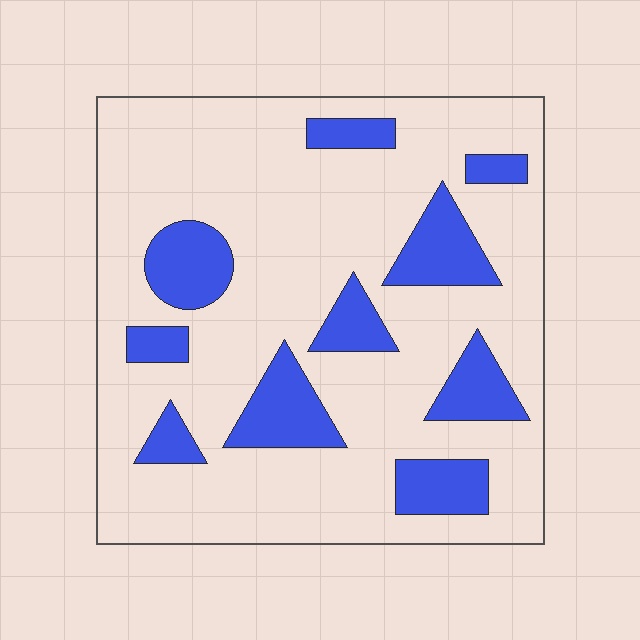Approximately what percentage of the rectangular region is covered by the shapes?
Approximately 20%.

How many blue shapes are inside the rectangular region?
10.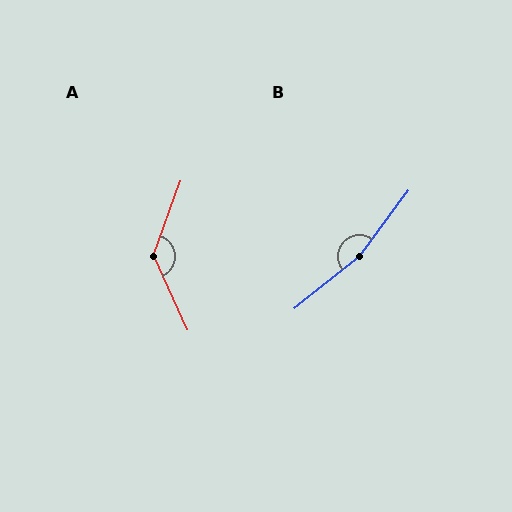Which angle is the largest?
B, at approximately 165 degrees.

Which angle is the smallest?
A, at approximately 135 degrees.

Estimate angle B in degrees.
Approximately 165 degrees.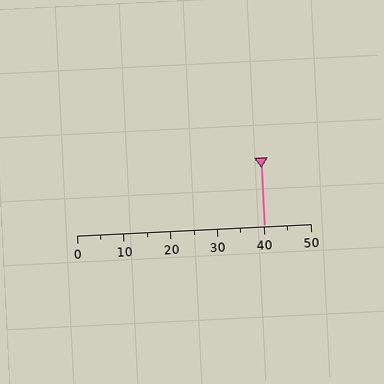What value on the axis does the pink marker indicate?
The marker indicates approximately 40.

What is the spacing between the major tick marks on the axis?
The major ticks are spaced 10 apart.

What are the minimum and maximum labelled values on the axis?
The axis runs from 0 to 50.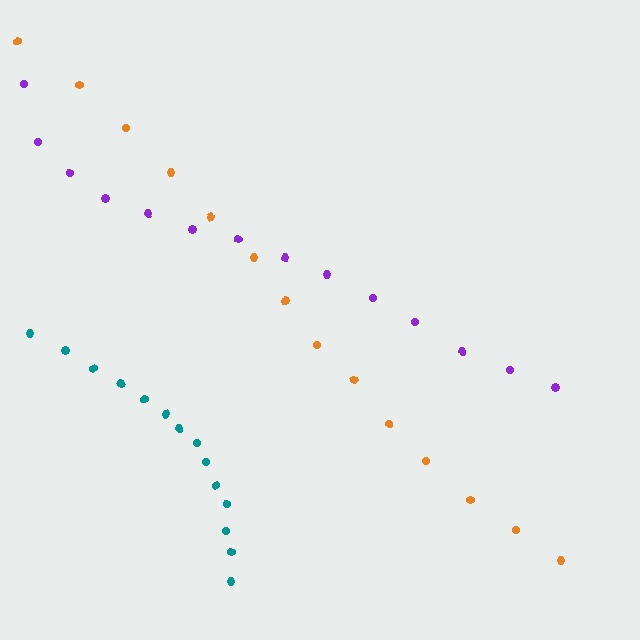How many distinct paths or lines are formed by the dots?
There are 3 distinct paths.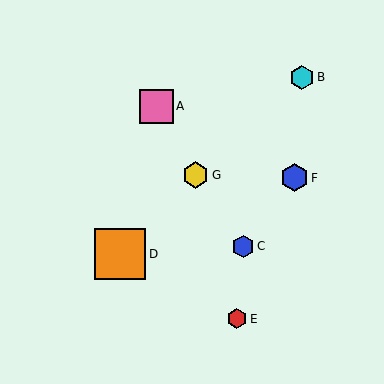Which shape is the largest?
The orange square (labeled D) is the largest.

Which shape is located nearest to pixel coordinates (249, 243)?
The blue hexagon (labeled C) at (243, 246) is nearest to that location.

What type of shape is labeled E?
Shape E is a red hexagon.